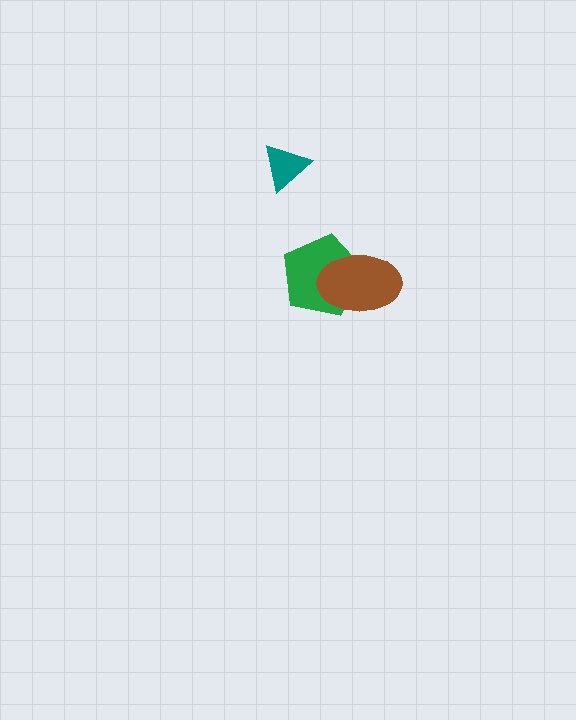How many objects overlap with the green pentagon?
1 object overlaps with the green pentagon.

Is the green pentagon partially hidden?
Yes, it is partially covered by another shape.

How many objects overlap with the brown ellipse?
1 object overlaps with the brown ellipse.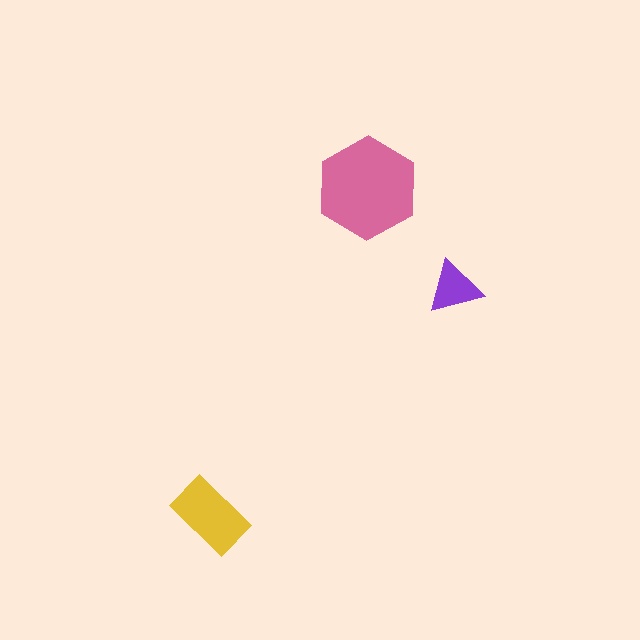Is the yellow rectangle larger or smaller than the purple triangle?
Larger.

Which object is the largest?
The pink hexagon.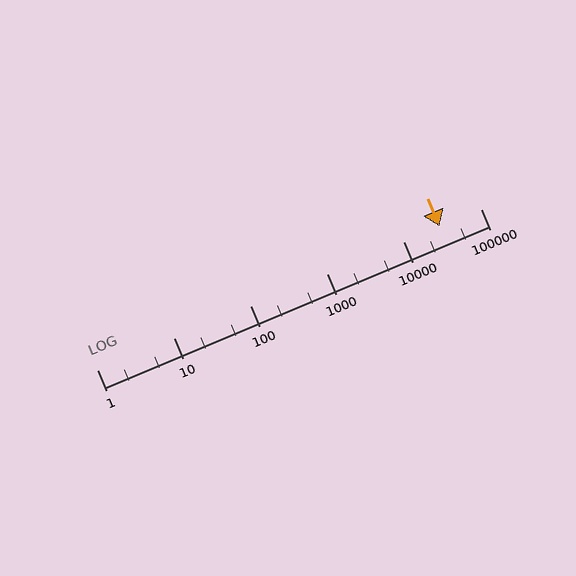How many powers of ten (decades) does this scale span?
The scale spans 5 decades, from 1 to 100000.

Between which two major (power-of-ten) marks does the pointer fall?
The pointer is between 10000 and 100000.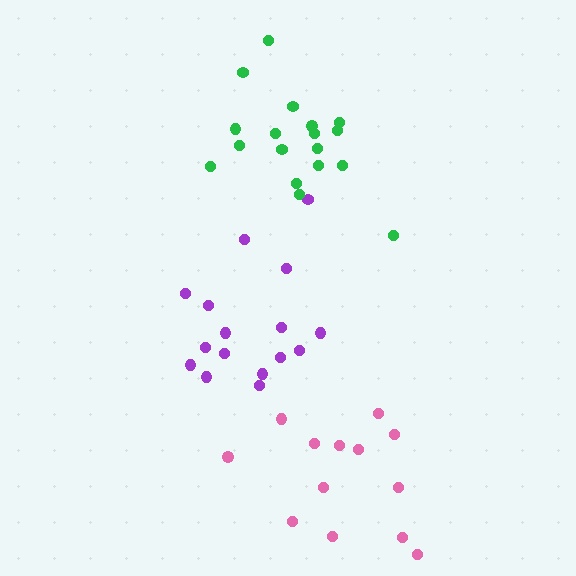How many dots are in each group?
Group 1: 13 dots, Group 2: 16 dots, Group 3: 18 dots (47 total).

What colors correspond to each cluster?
The clusters are colored: pink, purple, green.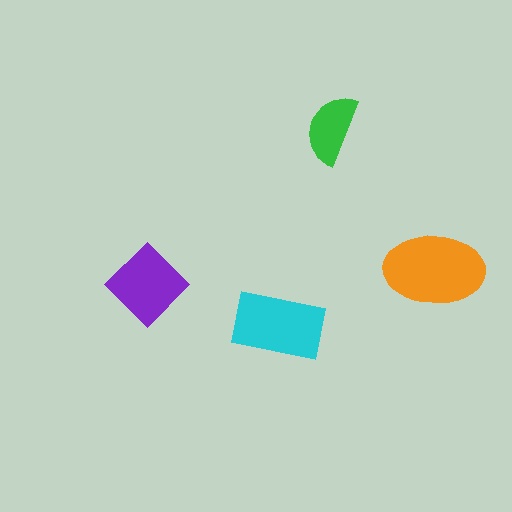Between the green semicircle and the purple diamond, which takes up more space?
The purple diamond.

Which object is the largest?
The orange ellipse.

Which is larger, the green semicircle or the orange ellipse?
The orange ellipse.